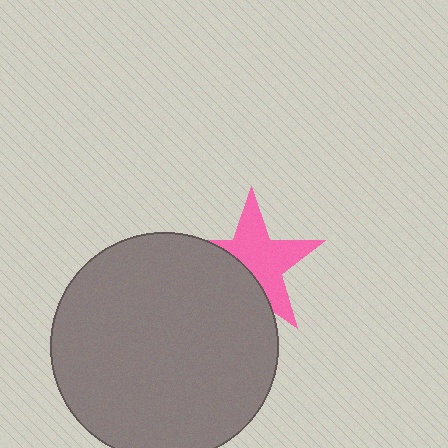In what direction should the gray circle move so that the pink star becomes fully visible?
The gray circle should move toward the lower-left. That is the shortest direction to clear the overlap and leave the pink star fully visible.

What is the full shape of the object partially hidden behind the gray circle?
The partially hidden object is a pink star.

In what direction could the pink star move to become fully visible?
The pink star could move toward the upper-right. That would shift it out from behind the gray circle entirely.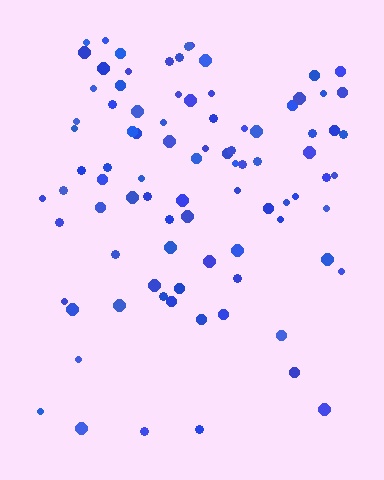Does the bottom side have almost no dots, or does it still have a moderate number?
Still a moderate number, just noticeably fewer than the top.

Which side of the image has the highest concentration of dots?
The top.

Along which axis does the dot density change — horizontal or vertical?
Vertical.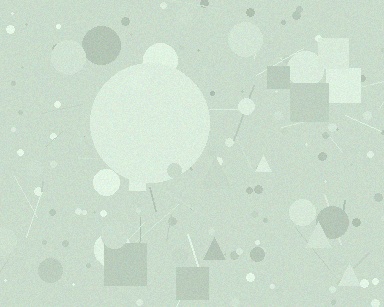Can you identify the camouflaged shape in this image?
The camouflaged shape is a circle.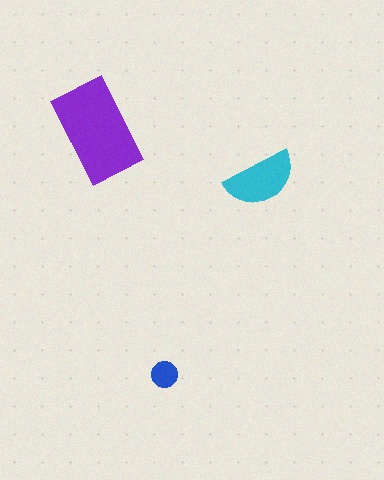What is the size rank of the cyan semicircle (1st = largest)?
2nd.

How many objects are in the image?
There are 3 objects in the image.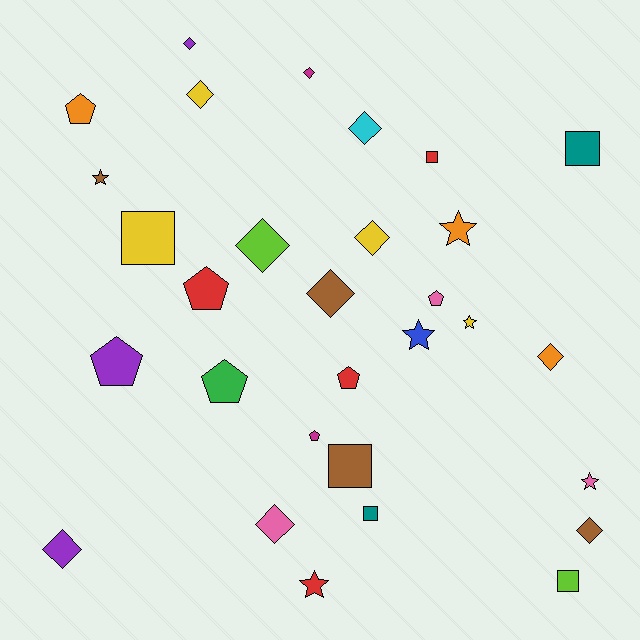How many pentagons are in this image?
There are 7 pentagons.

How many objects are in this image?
There are 30 objects.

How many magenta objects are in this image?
There are 2 magenta objects.